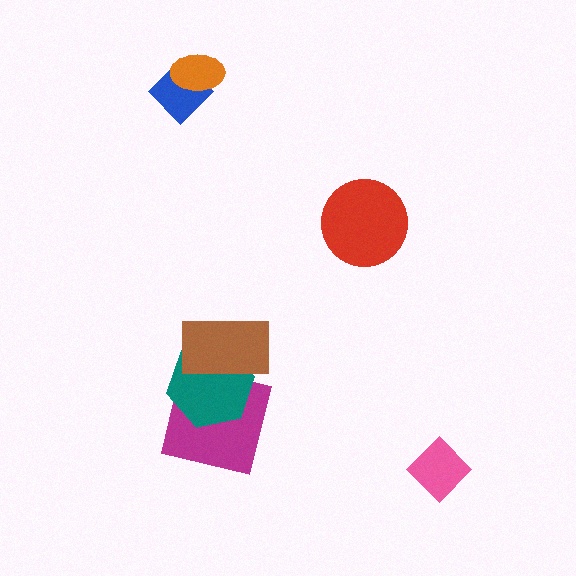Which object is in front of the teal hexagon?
The brown rectangle is in front of the teal hexagon.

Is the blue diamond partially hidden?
Yes, it is partially covered by another shape.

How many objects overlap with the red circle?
0 objects overlap with the red circle.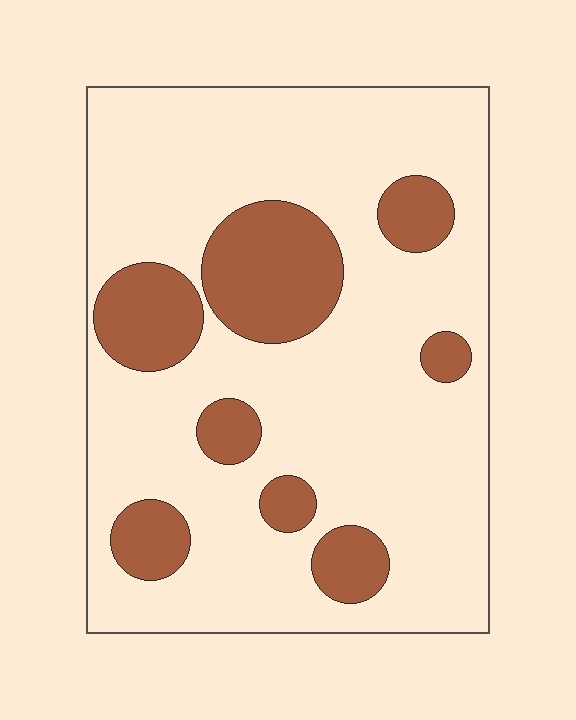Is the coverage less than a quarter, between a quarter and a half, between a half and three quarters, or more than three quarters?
Less than a quarter.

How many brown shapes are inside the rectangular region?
8.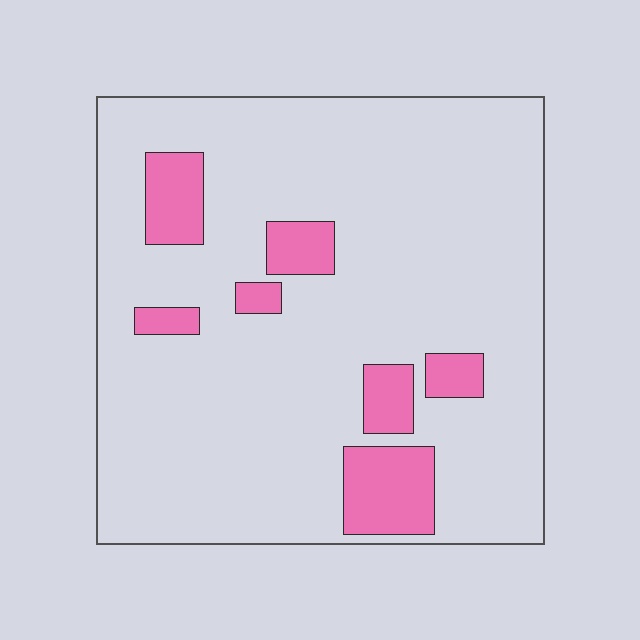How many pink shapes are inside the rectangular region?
7.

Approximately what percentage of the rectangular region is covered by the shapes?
Approximately 15%.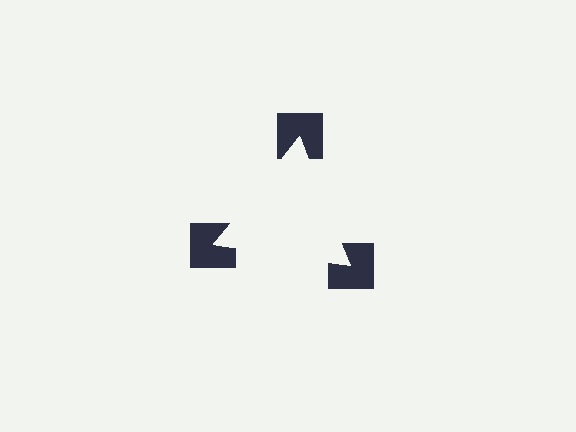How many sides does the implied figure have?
3 sides.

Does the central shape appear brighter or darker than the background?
It typically appears slightly brighter than the background, even though no actual brightness change is drawn.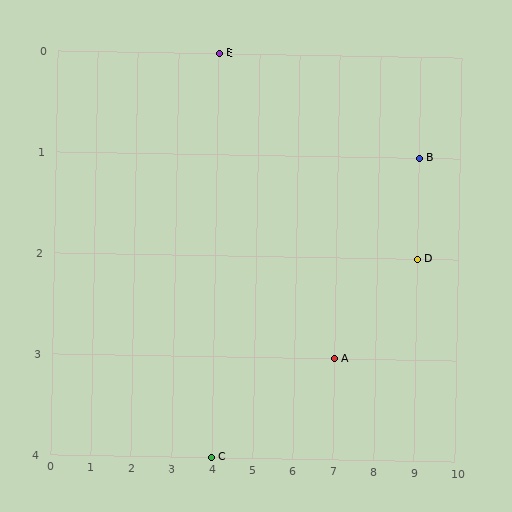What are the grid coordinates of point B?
Point B is at grid coordinates (9, 1).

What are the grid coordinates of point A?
Point A is at grid coordinates (7, 3).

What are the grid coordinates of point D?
Point D is at grid coordinates (9, 2).